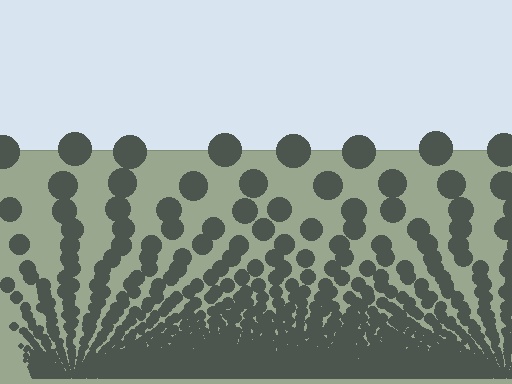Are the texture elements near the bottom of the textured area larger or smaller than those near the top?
Smaller. The gradient is inverted — elements near the bottom are smaller and denser.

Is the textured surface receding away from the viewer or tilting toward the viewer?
The surface appears to tilt toward the viewer. Texture elements get larger and sparser toward the top.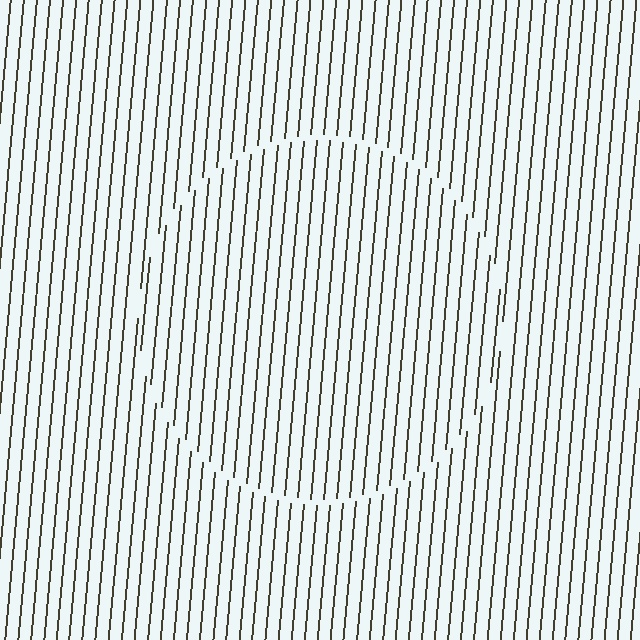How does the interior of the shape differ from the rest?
The interior of the shape contains the same grating, shifted by half a period — the contour is defined by the phase discontinuity where line-ends from the inner and outer gratings abut.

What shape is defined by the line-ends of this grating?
An illusory circle. The interior of the shape contains the same grating, shifted by half a period — the contour is defined by the phase discontinuity where line-ends from the inner and outer gratings abut.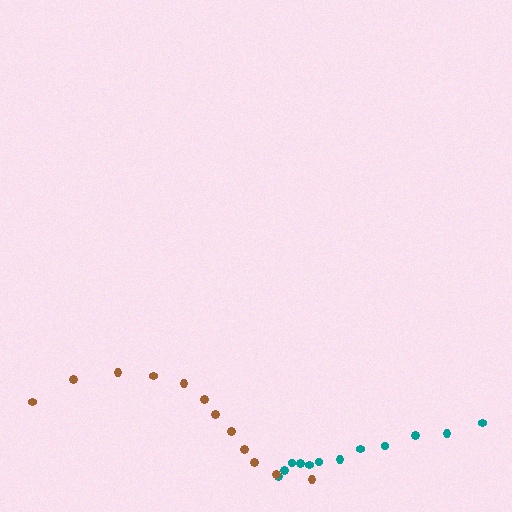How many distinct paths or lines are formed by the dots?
There are 2 distinct paths.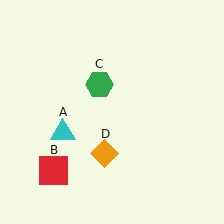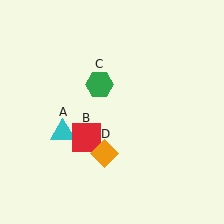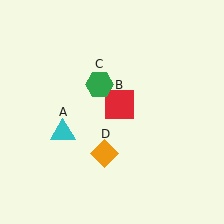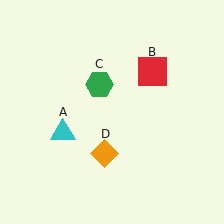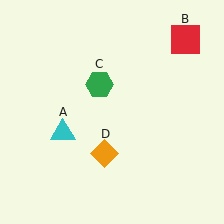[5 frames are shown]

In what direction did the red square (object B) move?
The red square (object B) moved up and to the right.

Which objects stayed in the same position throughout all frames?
Cyan triangle (object A) and green hexagon (object C) and orange diamond (object D) remained stationary.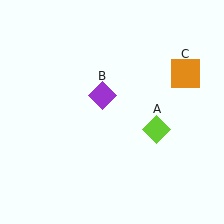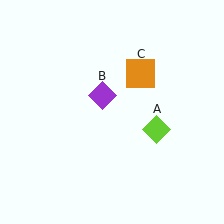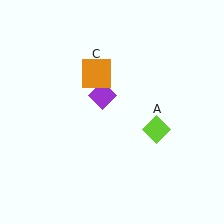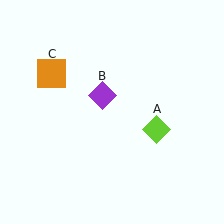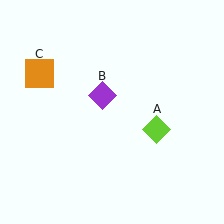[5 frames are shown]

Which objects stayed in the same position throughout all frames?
Lime diamond (object A) and purple diamond (object B) remained stationary.